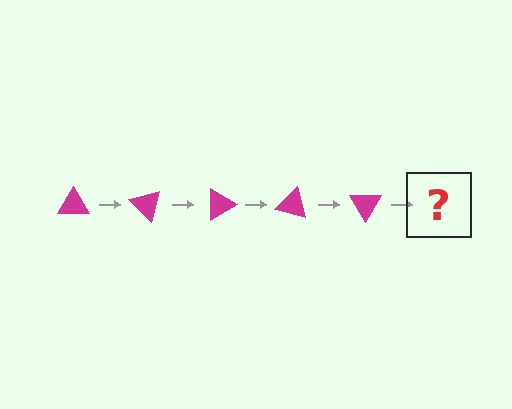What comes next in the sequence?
The next element should be a magenta triangle rotated 225 degrees.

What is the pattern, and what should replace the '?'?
The pattern is that the triangle rotates 45 degrees each step. The '?' should be a magenta triangle rotated 225 degrees.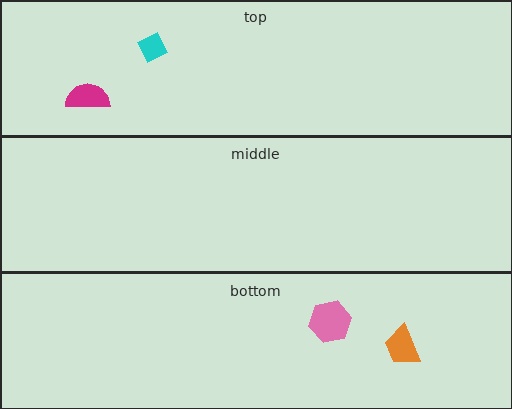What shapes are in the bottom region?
The orange trapezoid, the pink hexagon.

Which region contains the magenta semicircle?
The top region.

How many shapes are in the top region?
2.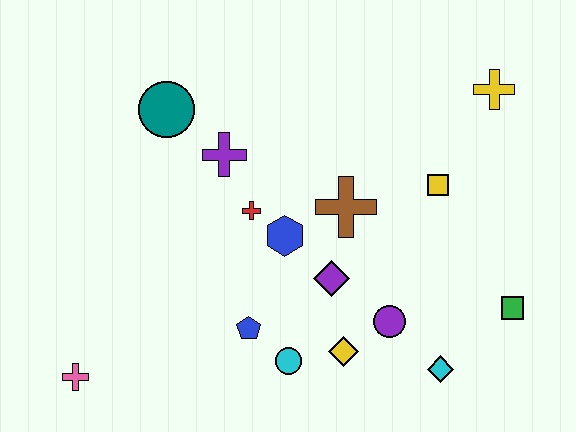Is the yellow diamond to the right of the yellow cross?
No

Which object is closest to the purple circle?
The yellow diamond is closest to the purple circle.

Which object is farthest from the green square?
The pink cross is farthest from the green square.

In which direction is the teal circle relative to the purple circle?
The teal circle is to the left of the purple circle.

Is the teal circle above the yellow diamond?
Yes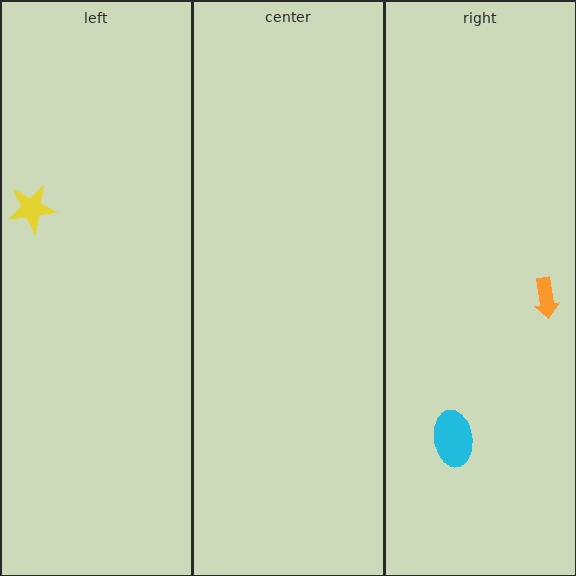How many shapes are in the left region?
1.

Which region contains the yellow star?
The left region.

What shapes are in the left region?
The yellow star.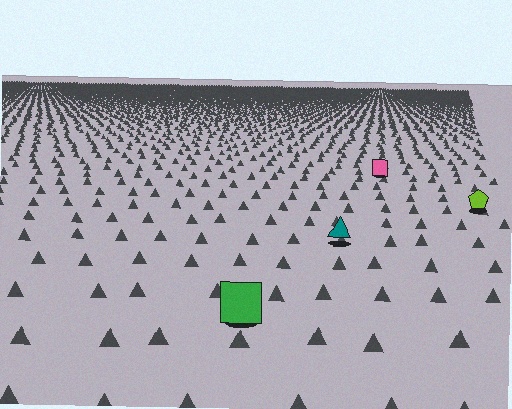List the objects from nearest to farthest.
From nearest to farthest: the green square, the teal triangle, the lime pentagon, the pink square.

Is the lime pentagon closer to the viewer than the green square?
No. The green square is closer — you can tell from the texture gradient: the ground texture is coarser near it.